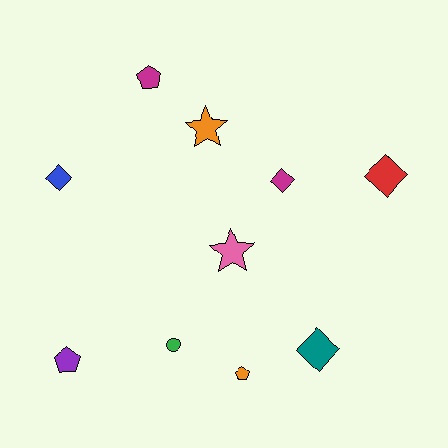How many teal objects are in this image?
There is 1 teal object.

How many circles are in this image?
There is 1 circle.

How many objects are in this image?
There are 10 objects.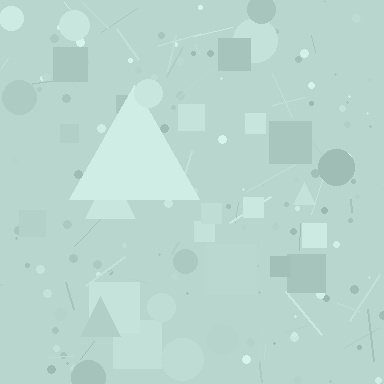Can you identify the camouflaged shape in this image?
The camouflaged shape is a triangle.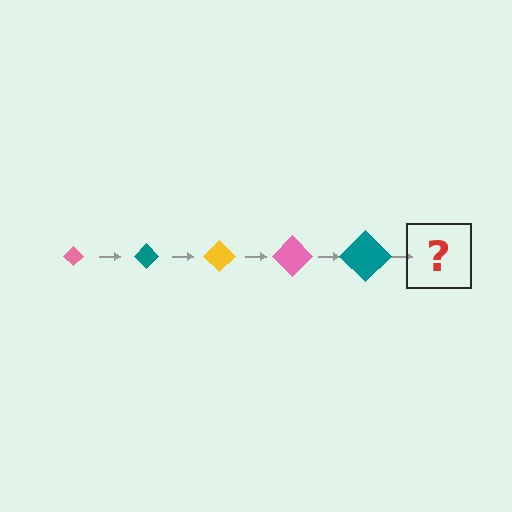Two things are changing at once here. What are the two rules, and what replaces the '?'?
The two rules are that the diamond grows larger each step and the color cycles through pink, teal, and yellow. The '?' should be a yellow diamond, larger than the previous one.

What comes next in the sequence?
The next element should be a yellow diamond, larger than the previous one.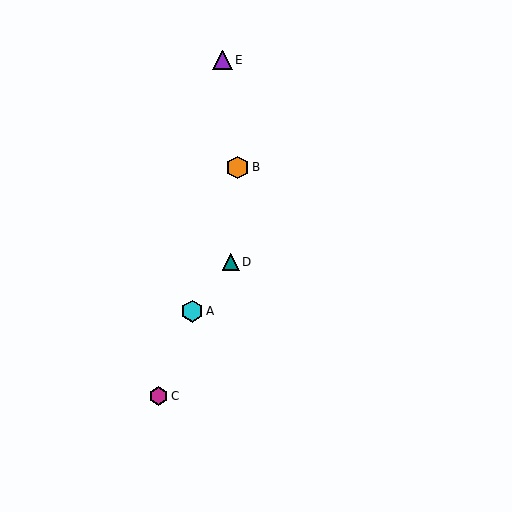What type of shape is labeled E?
Shape E is a purple triangle.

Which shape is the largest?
The orange hexagon (labeled B) is the largest.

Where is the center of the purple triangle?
The center of the purple triangle is at (223, 60).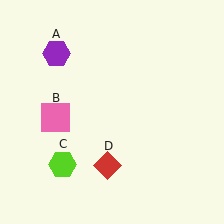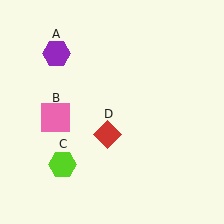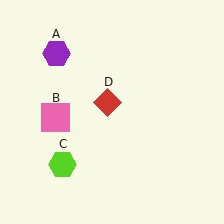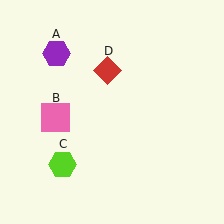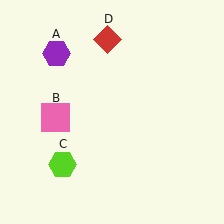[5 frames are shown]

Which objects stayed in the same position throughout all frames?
Purple hexagon (object A) and pink square (object B) and lime hexagon (object C) remained stationary.